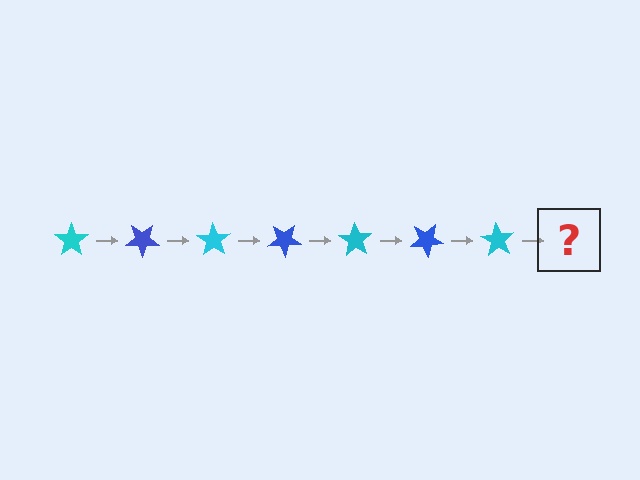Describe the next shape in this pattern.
It should be a blue star, rotated 245 degrees from the start.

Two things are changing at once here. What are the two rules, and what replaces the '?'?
The two rules are that it rotates 35 degrees each step and the color cycles through cyan and blue. The '?' should be a blue star, rotated 245 degrees from the start.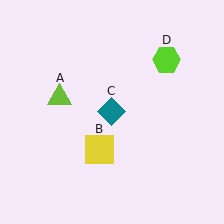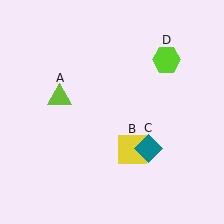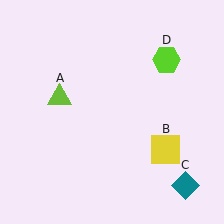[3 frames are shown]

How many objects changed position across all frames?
2 objects changed position: yellow square (object B), teal diamond (object C).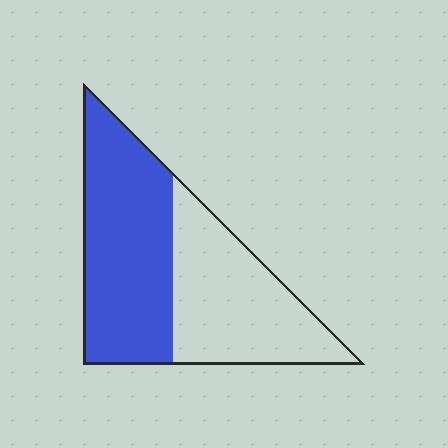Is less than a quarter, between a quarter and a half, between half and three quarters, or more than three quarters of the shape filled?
Between half and three quarters.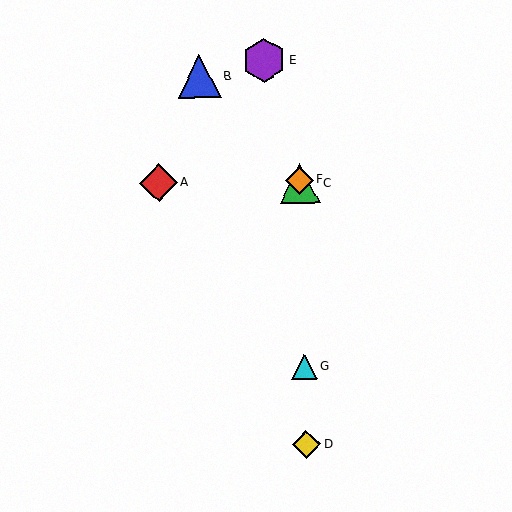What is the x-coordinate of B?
Object B is at x≈199.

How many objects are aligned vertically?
4 objects (C, D, F, G) are aligned vertically.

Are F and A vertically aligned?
No, F is at x≈300 and A is at x≈158.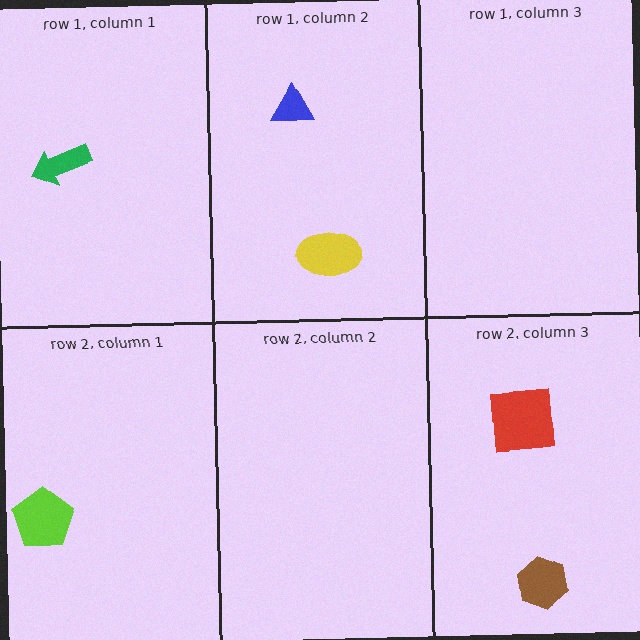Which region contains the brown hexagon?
The row 2, column 3 region.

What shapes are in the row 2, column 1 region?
The lime pentagon.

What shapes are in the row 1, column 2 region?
The blue triangle, the yellow ellipse.